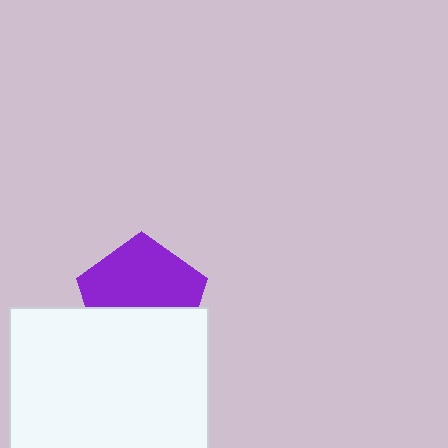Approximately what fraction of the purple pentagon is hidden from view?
Roughly 41% of the purple pentagon is hidden behind the white square.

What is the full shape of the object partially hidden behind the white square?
The partially hidden object is a purple pentagon.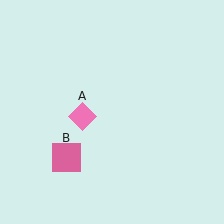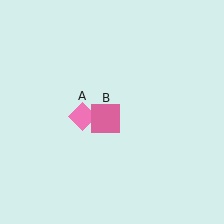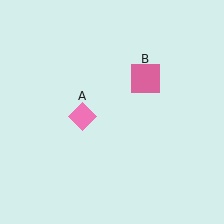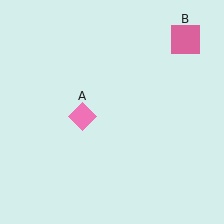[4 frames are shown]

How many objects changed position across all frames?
1 object changed position: pink square (object B).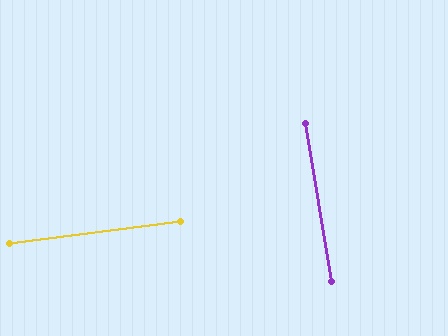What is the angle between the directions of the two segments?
Approximately 88 degrees.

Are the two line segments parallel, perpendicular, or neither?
Perpendicular — they meet at approximately 88°.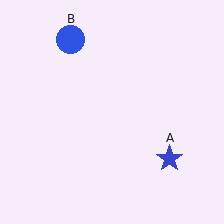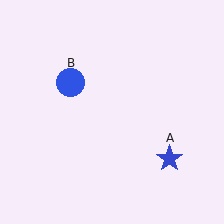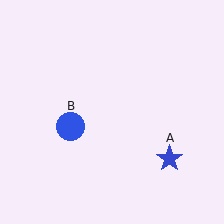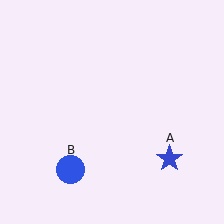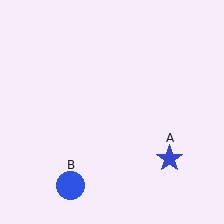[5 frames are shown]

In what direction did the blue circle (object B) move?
The blue circle (object B) moved down.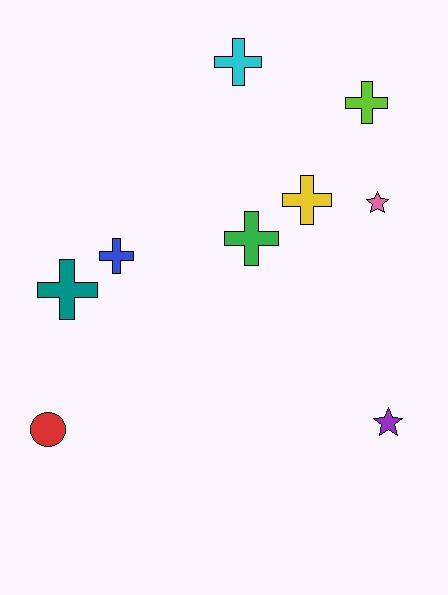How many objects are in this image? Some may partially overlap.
There are 9 objects.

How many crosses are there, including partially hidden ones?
There are 6 crosses.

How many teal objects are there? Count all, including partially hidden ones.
There is 1 teal object.